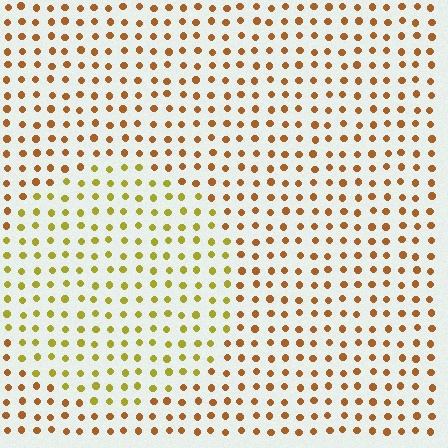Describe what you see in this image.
The image is filled with small brown elements in a uniform arrangement. A circle-shaped region is visible where the elements are tinted to a slightly different hue, forming a subtle color boundary.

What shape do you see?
I see a circle.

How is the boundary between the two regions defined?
The boundary is defined purely by a slight shift in hue (about 34 degrees). Spacing, size, and orientation are identical on both sides.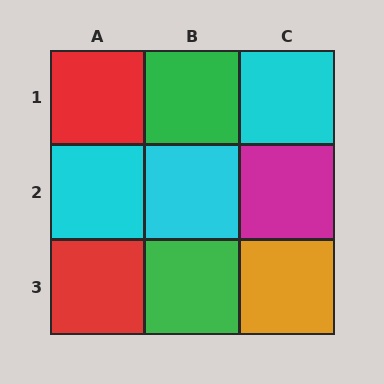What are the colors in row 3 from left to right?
Red, green, orange.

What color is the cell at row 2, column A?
Cyan.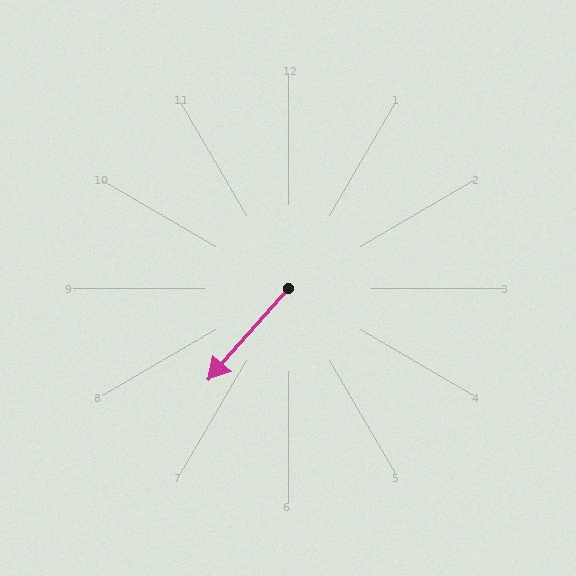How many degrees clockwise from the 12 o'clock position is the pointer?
Approximately 221 degrees.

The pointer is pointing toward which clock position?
Roughly 7 o'clock.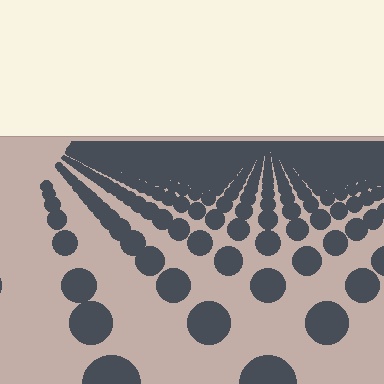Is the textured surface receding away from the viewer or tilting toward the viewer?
The surface is receding away from the viewer. Texture elements get smaller and denser toward the top.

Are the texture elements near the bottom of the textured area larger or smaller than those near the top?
Larger. Near the bottom, elements are closer to the viewer and appear at a bigger on-screen size.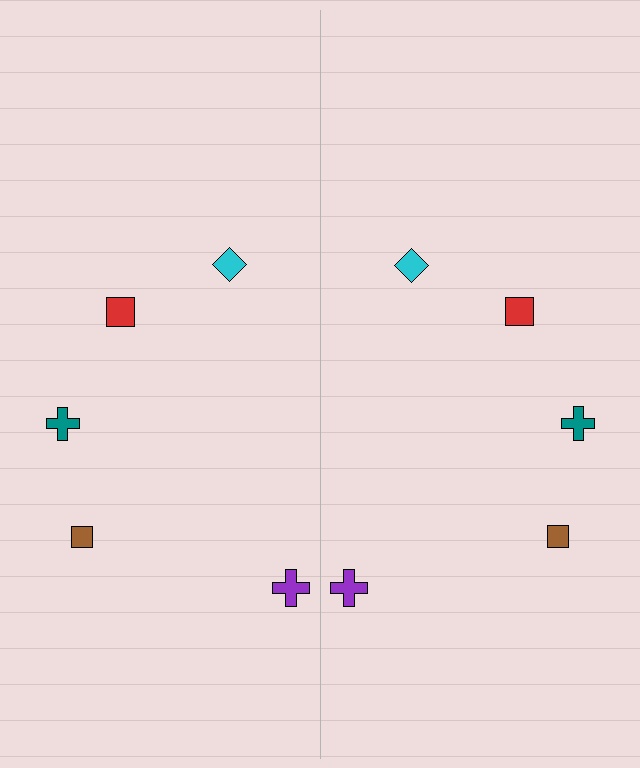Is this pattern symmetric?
Yes, this pattern has bilateral (reflection) symmetry.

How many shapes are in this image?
There are 10 shapes in this image.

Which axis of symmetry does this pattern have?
The pattern has a vertical axis of symmetry running through the center of the image.